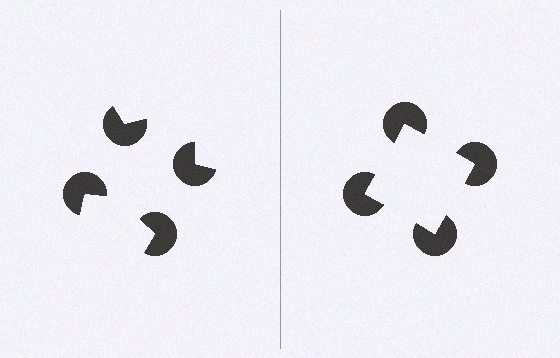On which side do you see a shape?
An illusory square appears on the right side. On the left side the wedge cuts are rotated, so no coherent shape forms.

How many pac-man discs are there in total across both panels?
8 — 4 on each side.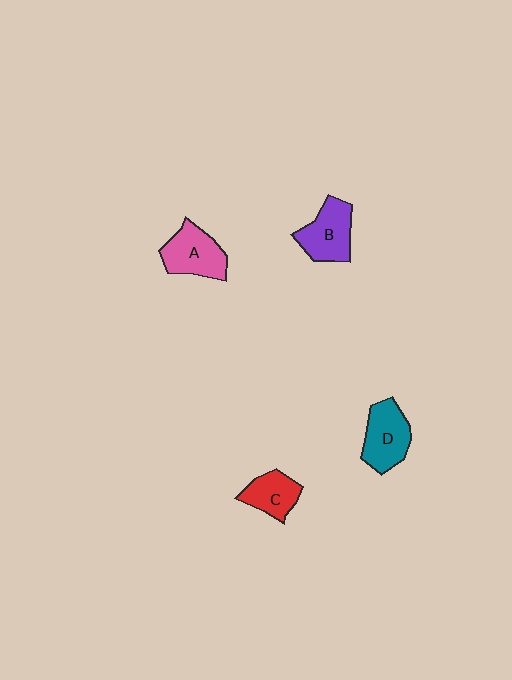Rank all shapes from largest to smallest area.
From largest to smallest: D (teal), A (pink), B (purple), C (red).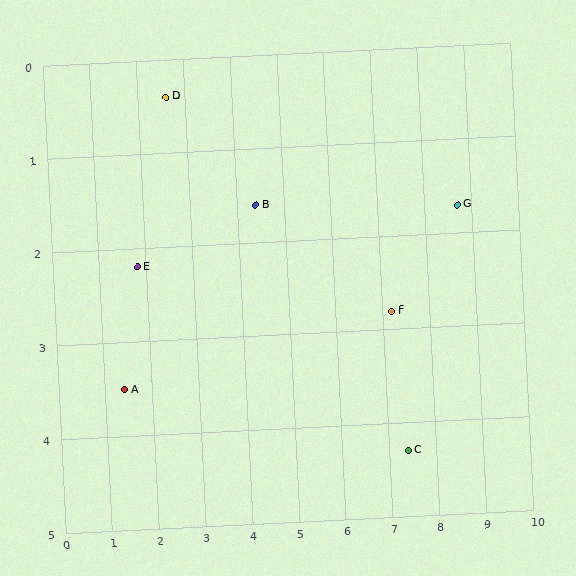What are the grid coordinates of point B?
Point B is at approximately (4.4, 1.6).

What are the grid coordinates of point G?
Point G is at approximately (8.7, 1.7).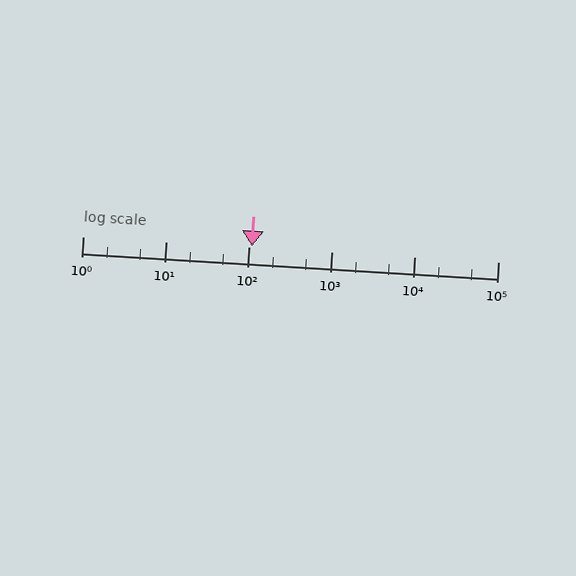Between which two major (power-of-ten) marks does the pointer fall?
The pointer is between 100 and 1000.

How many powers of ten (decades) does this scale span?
The scale spans 5 decades, from 1 to 100000.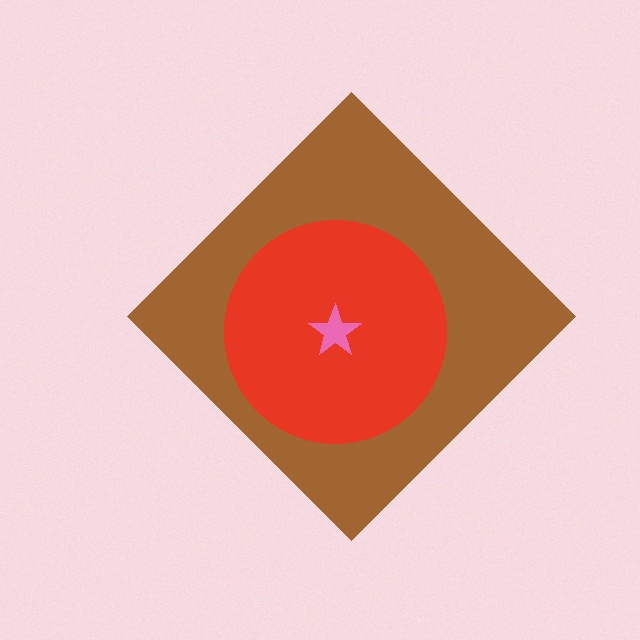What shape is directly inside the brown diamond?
The red circle.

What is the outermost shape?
The brown diamond.